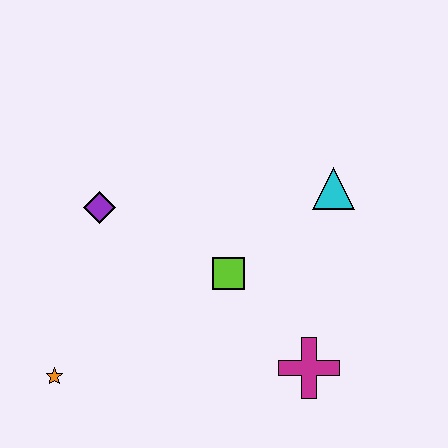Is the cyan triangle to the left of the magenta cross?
No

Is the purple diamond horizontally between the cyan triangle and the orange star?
Yes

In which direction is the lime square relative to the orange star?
The lime square is to the right of the orange star.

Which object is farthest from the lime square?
The orange star is farthest from the lime square.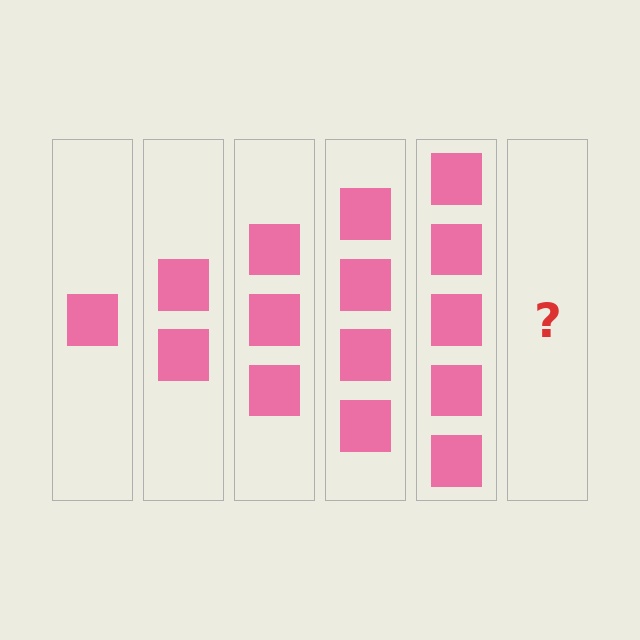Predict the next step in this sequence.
The next step is 6 squares.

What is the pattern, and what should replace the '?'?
The pattern is that each step adds one more square. The '?' should be 6 squares.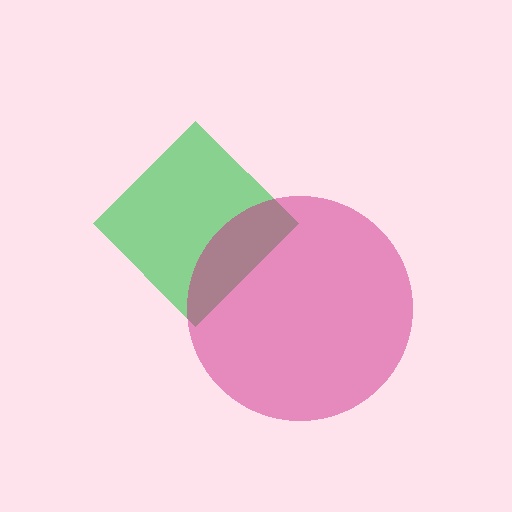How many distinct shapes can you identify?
There are 2 distinct shapes: a green diamond, a magenta circle.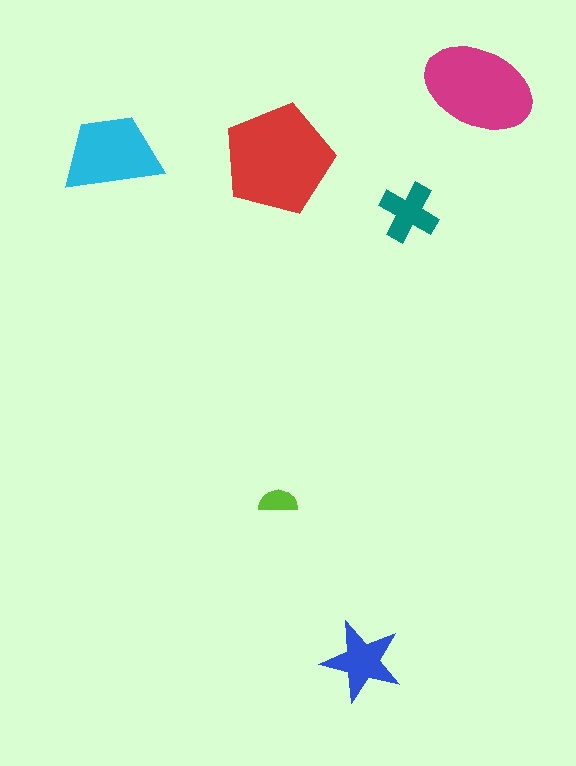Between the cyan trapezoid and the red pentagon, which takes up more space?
The red pentagon.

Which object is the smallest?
The lime semicircle.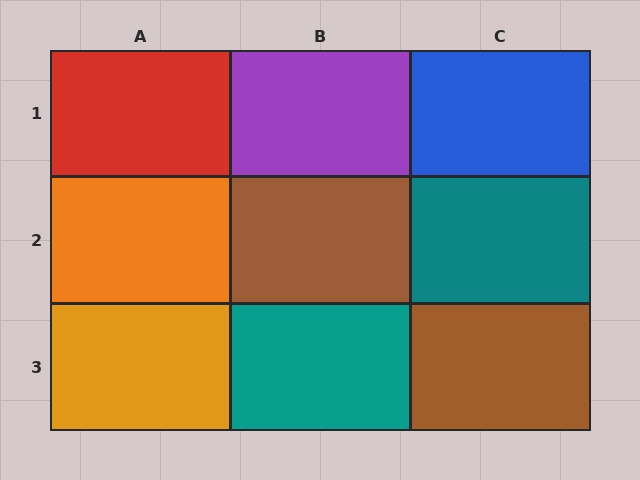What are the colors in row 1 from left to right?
Red, purple, blue.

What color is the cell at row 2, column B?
Brown.